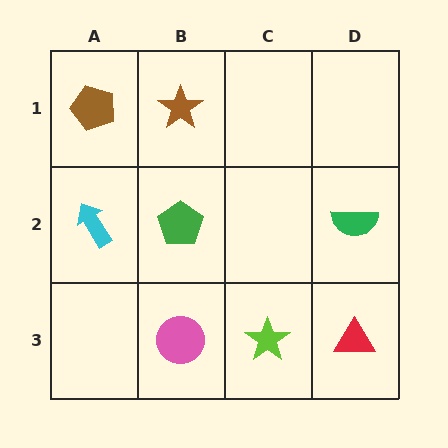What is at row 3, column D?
A red triangle.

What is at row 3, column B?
A pink circle.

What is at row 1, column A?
A brown pentagon.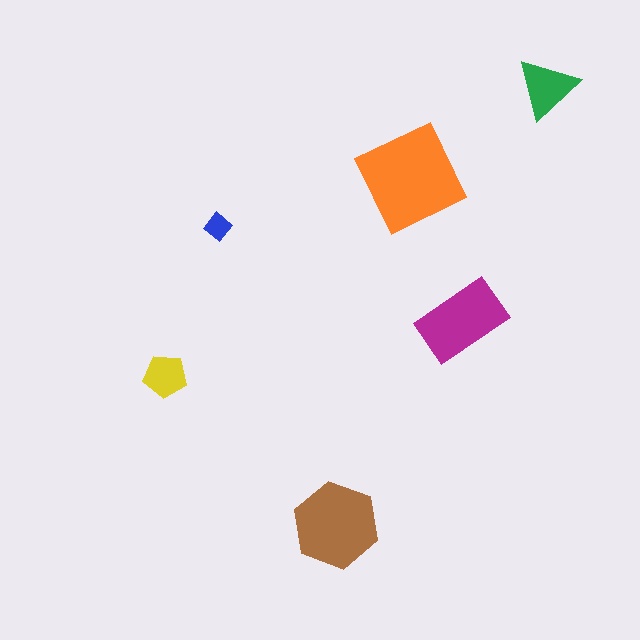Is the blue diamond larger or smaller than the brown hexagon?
Smaller.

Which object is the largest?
The orange square.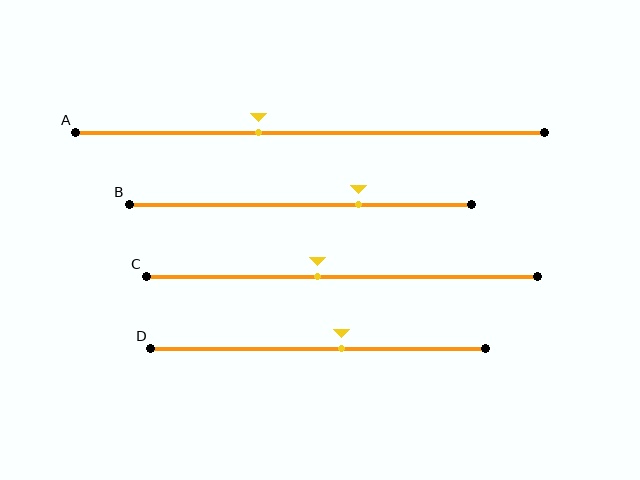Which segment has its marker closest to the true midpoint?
Segment C has its marker closest to the true midpoint.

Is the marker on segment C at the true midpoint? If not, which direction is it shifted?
No, the marker on segment C is shifted to the left by about 6% of the segment length.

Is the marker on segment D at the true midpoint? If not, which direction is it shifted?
No, the marker on segment D is shifted to the right by about 7% of the segment length.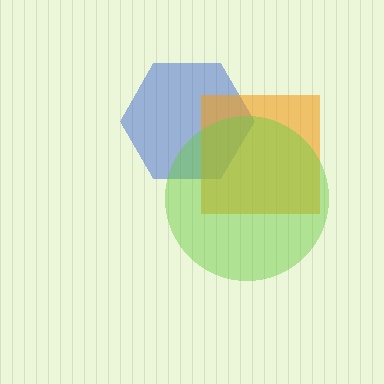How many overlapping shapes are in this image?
There are 3 overlapping shapes in the image.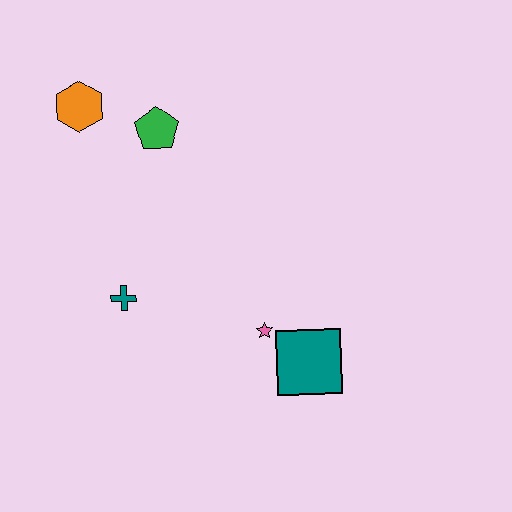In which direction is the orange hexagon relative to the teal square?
The orange hexagon is above the teal square.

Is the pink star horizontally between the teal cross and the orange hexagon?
No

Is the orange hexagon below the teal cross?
No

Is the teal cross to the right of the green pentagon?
No